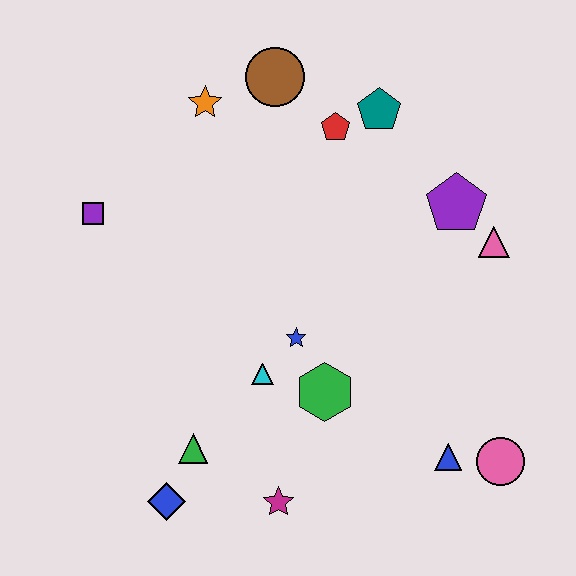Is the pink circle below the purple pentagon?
Yes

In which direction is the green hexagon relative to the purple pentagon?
The green hexagon is below the purple pentagon.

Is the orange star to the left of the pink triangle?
Yes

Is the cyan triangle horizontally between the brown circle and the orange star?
Yes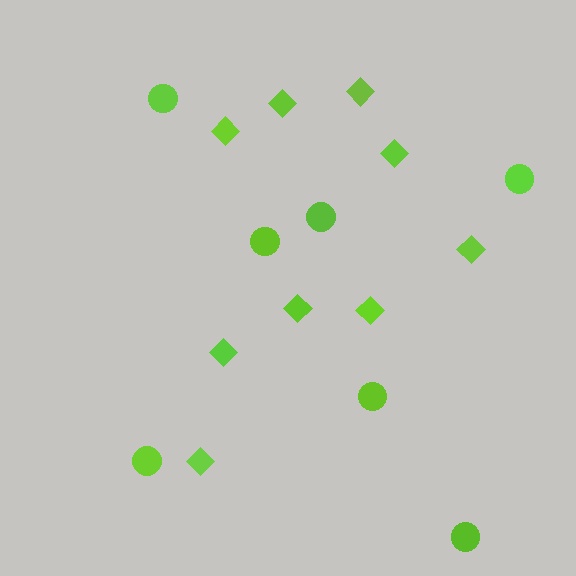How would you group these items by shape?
There are 2 groups: one group of circles (7) and one group of diamonds (9).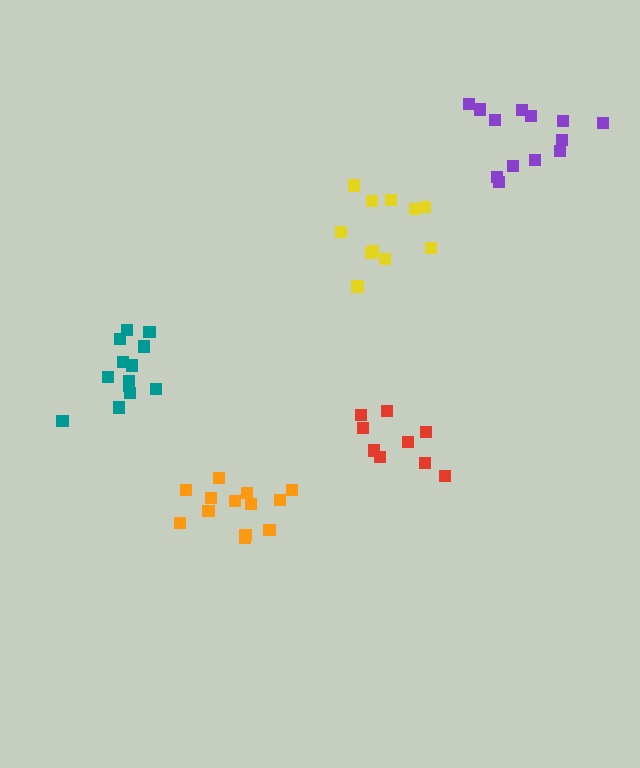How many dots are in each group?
Group 1: 13 dots, Group 2: 13 dots, Group 3: 9 dots, Group 4: 11 dots, Group 5: 13 dots (59 total).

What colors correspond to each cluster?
The clusters are colored: orange, purple, red, yellow, teal.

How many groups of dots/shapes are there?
There are 5 groups.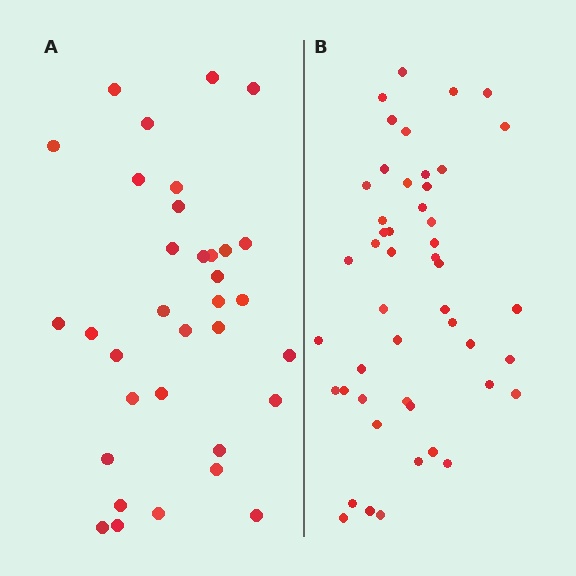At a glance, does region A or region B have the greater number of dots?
Region B (the right region) has more dots.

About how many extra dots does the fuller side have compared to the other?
Region B has approximately 15 more dots than region A.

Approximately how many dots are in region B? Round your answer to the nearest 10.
About 50 dots. (The exact count is 48, which rounds to 50.)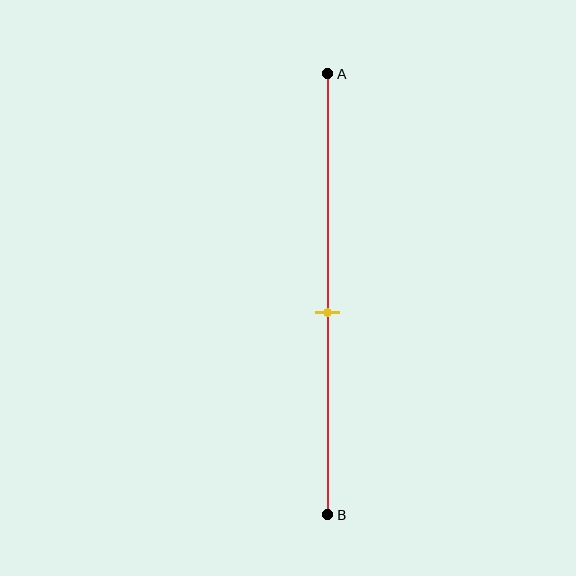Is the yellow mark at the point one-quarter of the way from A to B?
No, the mark is at about 55% from A, not at the 25% one-quarter point.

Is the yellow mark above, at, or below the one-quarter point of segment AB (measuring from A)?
The yellow mark is below the one-quarter point of segment AB.